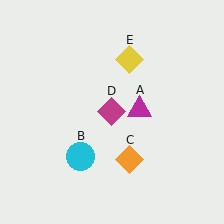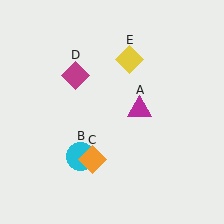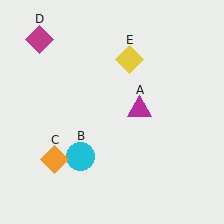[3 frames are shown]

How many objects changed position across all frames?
2 objects changed position: orange diamond (object C), magenta diamond (object D).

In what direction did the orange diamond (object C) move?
The orange diamond (object C) moved left.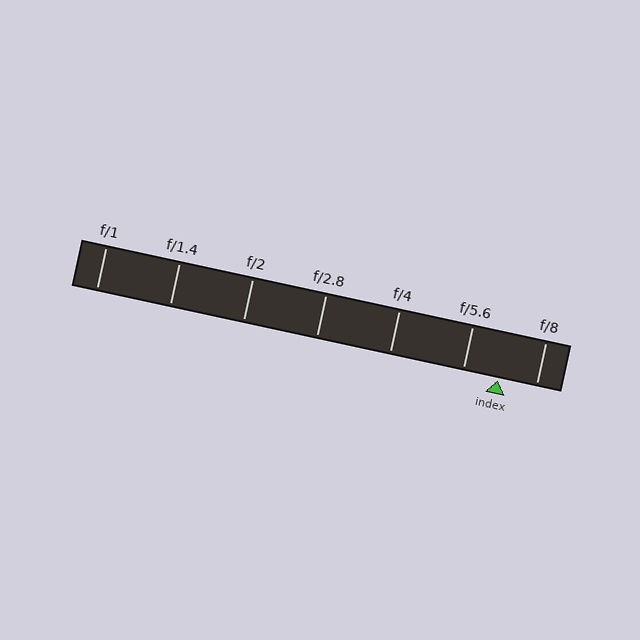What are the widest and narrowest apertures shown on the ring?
The widest aperture shown is f/1 and the narrowest is f/8.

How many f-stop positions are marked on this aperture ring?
There are 7 f-stop positions marked.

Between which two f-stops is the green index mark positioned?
The index mark is between f/5.6 and f/8.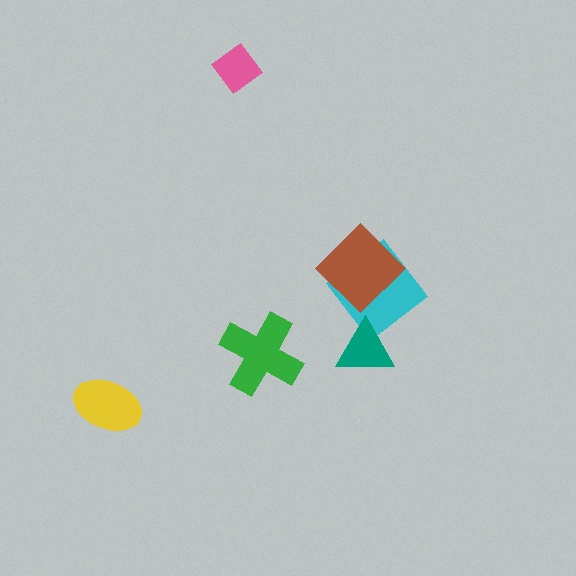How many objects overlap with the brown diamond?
1 object overlaps with the brown diamond.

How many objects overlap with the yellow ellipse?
0 objects overlap with the yellow ellipse.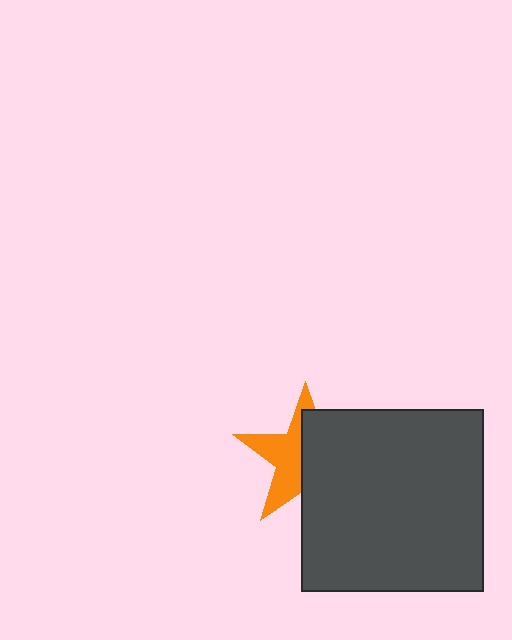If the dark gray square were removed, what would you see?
You would see the complete orange star.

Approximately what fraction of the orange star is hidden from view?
Roughly 53% of the orange star is hidden behind the dark gray square.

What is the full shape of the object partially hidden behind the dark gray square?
The partially hidden object is an orange star.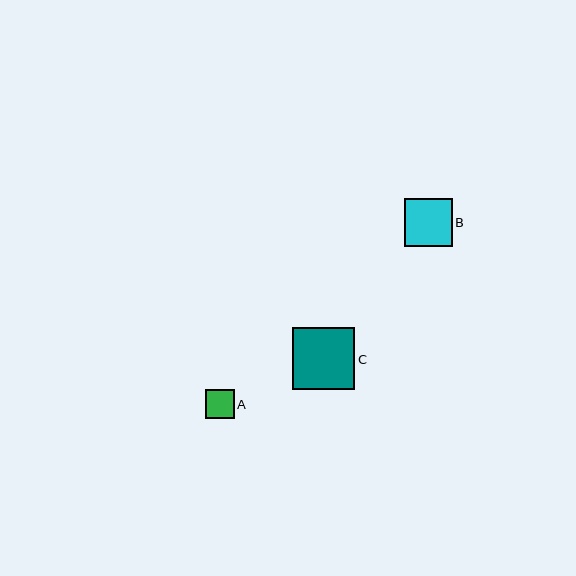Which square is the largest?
Square C is the largest with a size of approximately 62 pixels.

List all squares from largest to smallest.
From largest to smallest: C, B, A.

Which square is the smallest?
Square A is the smallest with a size of approximately 29 pixels.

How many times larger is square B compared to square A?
Square B is approximately 1.6 times the size of square A.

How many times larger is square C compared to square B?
Square C is approximately 1.3 times the size of square B.